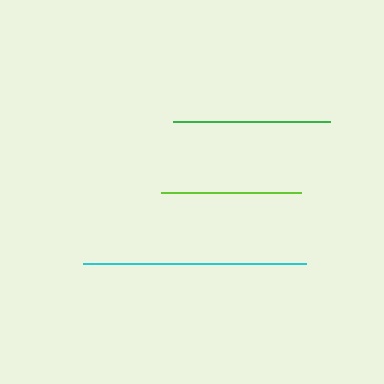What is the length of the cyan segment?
The cyan segment is approximately 223 pixels long.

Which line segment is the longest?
The cyan line is the longest at approximately 223 pixels.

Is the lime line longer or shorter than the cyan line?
The cyan line is longer than the lime line.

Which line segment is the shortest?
The lime line is the shortest at approximately 140 pixels.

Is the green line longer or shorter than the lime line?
The green line is longer than the lime line.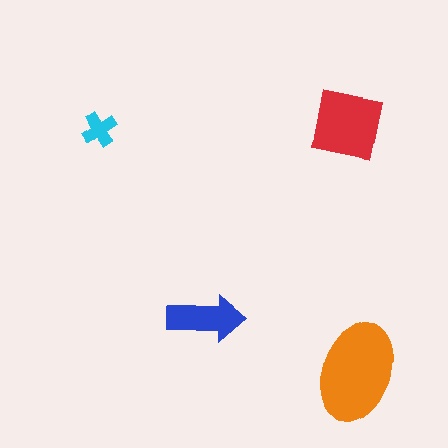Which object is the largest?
The orange ellipse.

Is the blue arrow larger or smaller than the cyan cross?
Larger.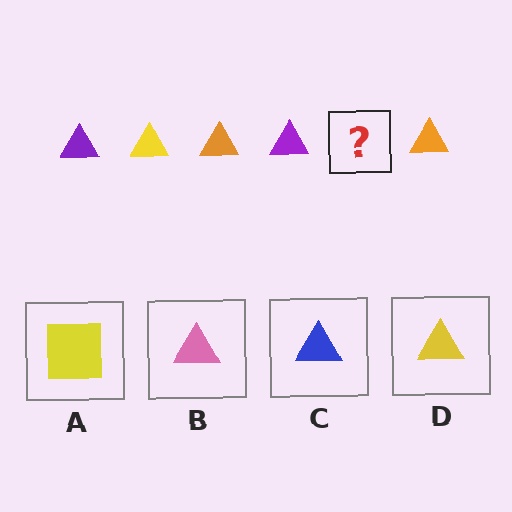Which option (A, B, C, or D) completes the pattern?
D.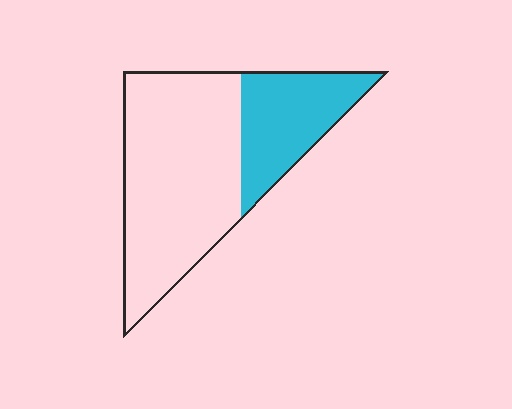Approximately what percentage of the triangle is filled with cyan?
Approximately 30%.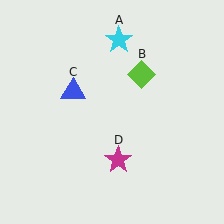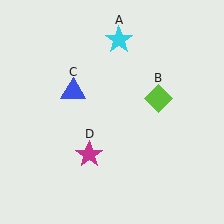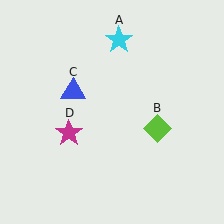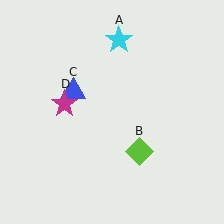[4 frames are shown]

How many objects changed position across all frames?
2 objects changed position: lime diamond (object B), magenta star (object D).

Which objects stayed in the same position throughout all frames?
Cyan star (object A) and blue triangle (object C) remained stationary.